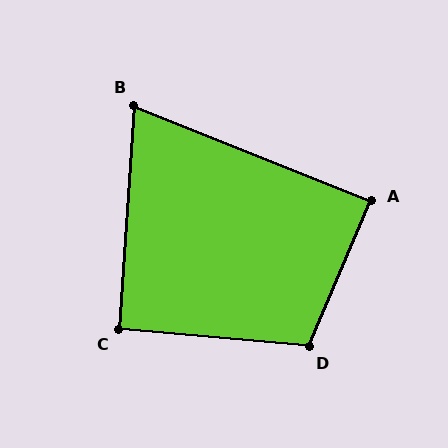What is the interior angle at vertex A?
Approximately 89 degrees (approximately right).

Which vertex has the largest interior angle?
D, at approximately 108 degrees.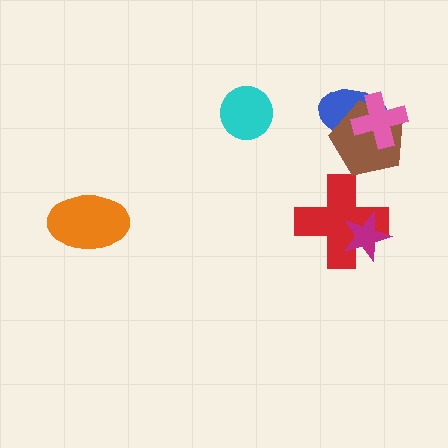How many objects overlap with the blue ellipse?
2 objects overlap with the blue ellipse.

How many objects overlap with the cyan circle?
0 objects overlap with the cyan circle.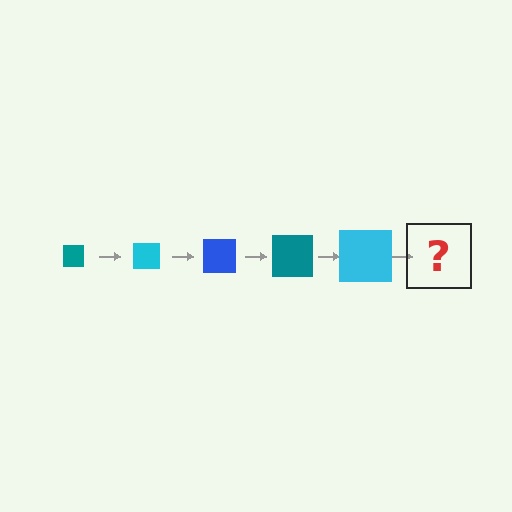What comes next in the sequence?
The next element should be a blue square, larger than the previous one.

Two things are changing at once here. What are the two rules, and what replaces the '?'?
The two rules are that the square grows larger each step and the color cycles through teal, cyan, and blue. The '?' should be a blue square, larger than the previous one.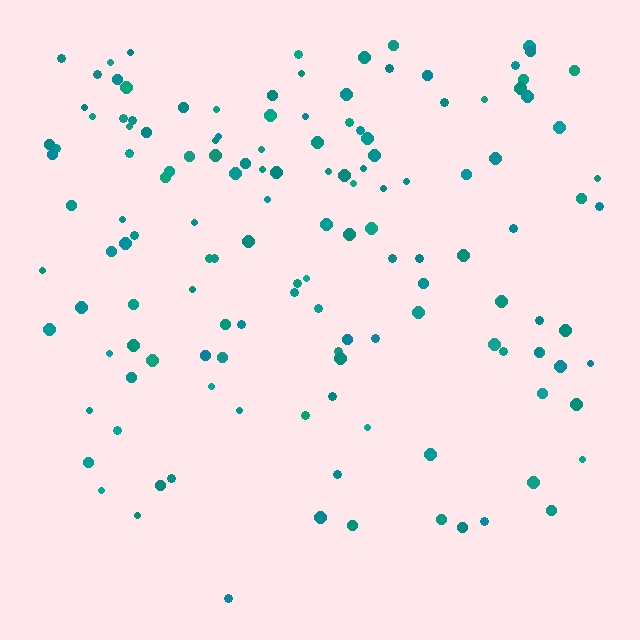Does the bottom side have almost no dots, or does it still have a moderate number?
Still a moderate number, just noticeably fewer than the top.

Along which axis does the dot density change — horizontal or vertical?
Vertical.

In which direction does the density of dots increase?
From bottom to top, with the top side densest.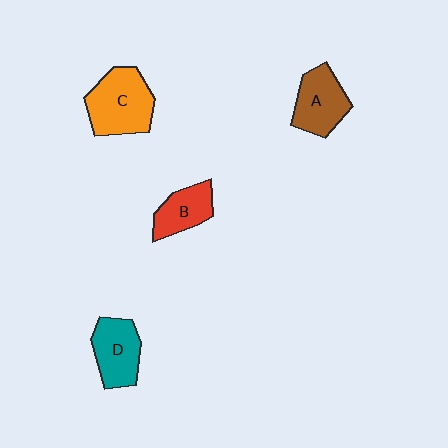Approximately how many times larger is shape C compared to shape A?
Approximately 1.3 times.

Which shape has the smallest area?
Shape B (red).